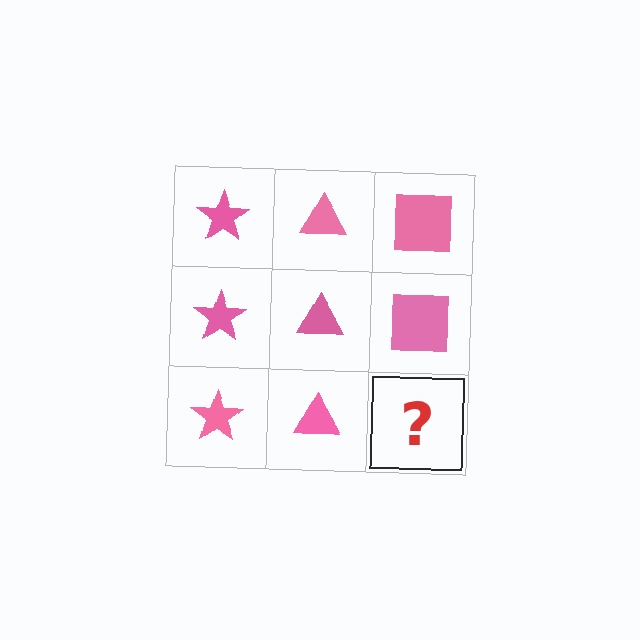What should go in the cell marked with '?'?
The missing cell should contain a pink square.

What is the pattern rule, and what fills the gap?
The rule is that each column has a consistent shape. The gap should be filled with a pink square.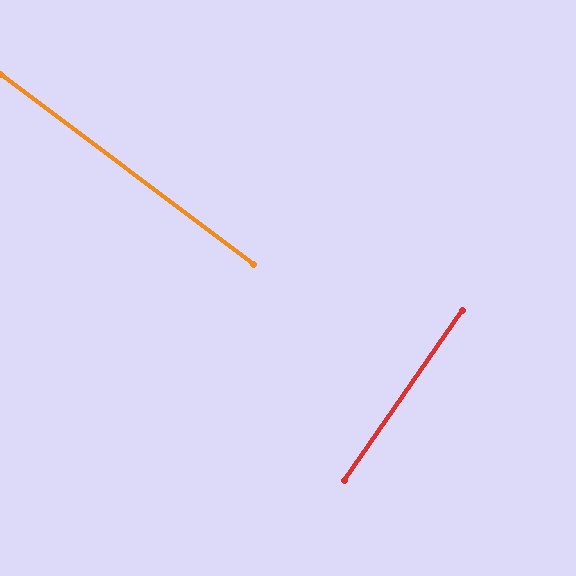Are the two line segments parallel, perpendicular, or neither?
Perpendicular — they meet at approximately 88°.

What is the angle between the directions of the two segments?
Approximately 88 degrees.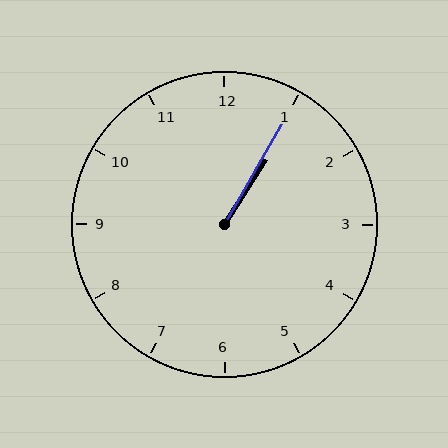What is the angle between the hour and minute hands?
Approximately 2 degrees.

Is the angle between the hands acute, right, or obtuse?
It is acute.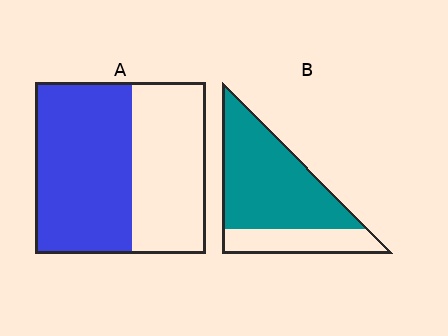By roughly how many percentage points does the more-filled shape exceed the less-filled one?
By roughly 15 percentage points (B over A).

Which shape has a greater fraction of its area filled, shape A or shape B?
Shape B.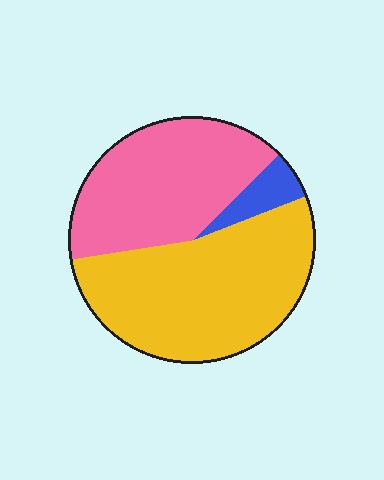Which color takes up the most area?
Yellow, at roughly 55%.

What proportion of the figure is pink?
Pink takes up about two fifths (2/5) of the figure.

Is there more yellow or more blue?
Yellow.